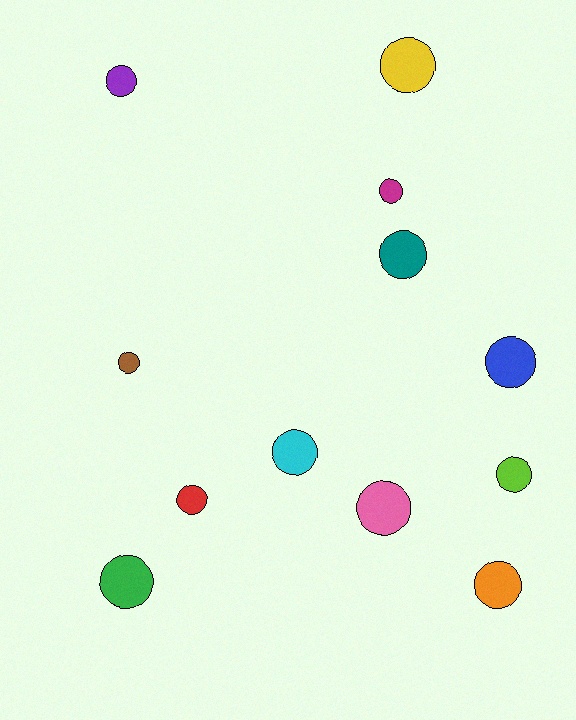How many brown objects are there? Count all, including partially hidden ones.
There is 1 brown object.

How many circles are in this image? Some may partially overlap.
There are 12 circles.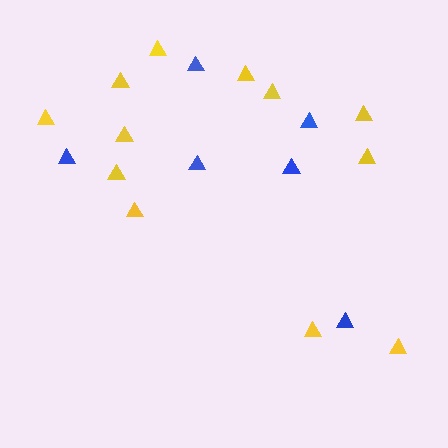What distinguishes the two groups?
There are 2 groups: one group of blue triangles (6) and one group of yellow triangles (12).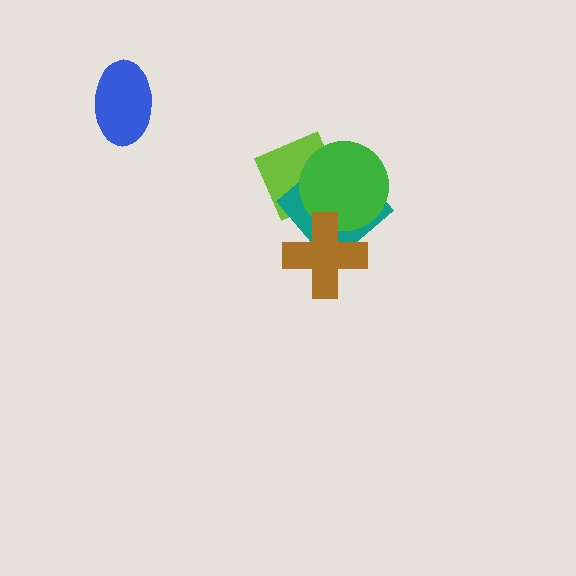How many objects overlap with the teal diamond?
3 objects overlap with the teal diamond.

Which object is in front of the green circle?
The brown cross is in front of the green circle.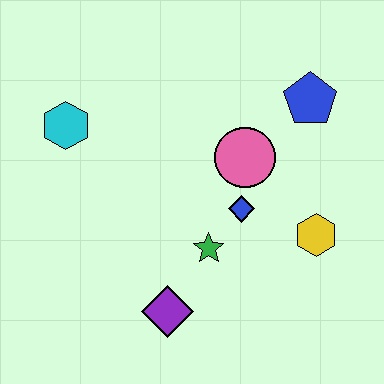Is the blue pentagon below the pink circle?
No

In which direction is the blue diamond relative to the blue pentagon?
The blue diamond is below the blue pentagon.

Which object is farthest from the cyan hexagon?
The yellow hexagon is farthest from the cyan hexagon.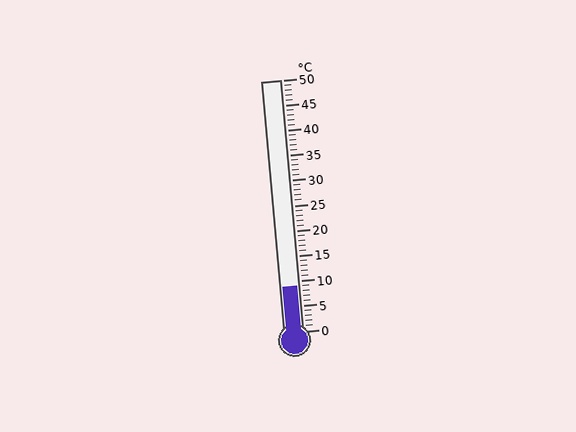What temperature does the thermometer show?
The thermometer shows approximately 9°C.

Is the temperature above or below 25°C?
The temperature is below 25°C.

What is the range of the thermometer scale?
The thermometer scale ranges from 0°C to 50°C.